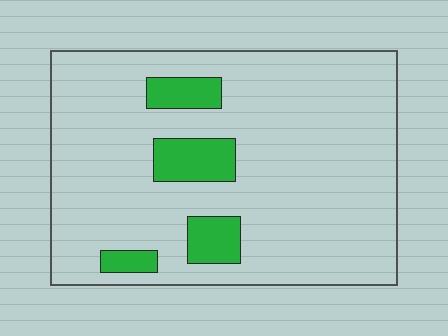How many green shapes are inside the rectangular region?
4.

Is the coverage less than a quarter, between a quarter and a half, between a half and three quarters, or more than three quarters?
Less than a quarter.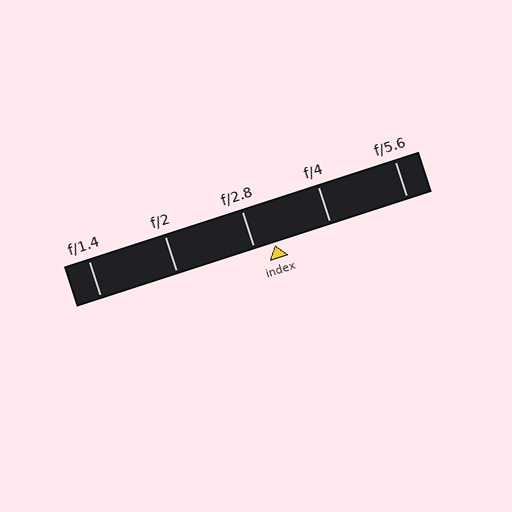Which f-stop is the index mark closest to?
The index mark is closest to f/2.8.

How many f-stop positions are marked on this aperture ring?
There are 5 f-stop positions marked.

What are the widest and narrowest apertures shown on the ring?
The widest aperture shown is f/1.4 and the narrowest is f/5.6.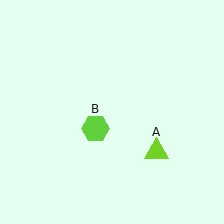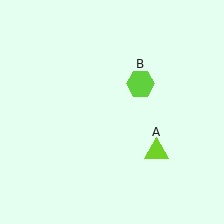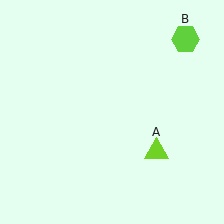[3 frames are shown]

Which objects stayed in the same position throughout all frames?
Lime triangle (object A) remained stationary.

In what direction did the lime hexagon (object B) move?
The lime hexagon (object B) moved up and to the right.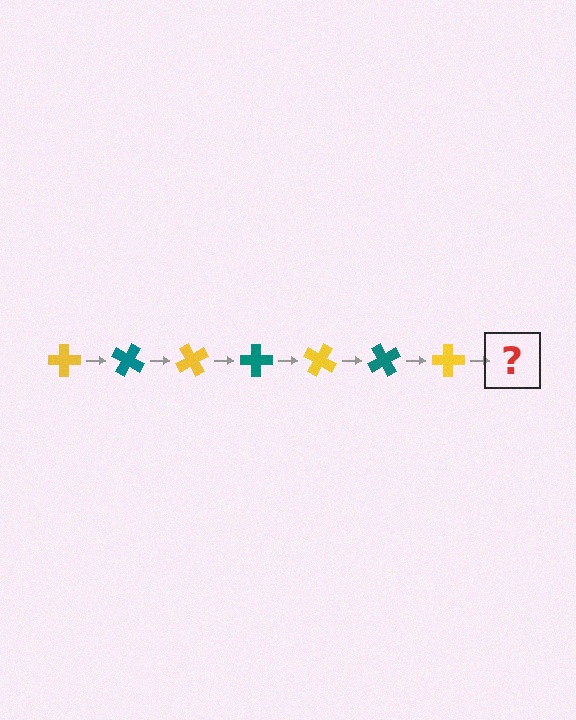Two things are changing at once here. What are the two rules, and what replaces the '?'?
The two rules are that it rotates 30 degrees each step and the color cycles through yellow and teal. The '?' should be a teal cross, rotated 210 degrees from the start.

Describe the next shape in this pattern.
It should be a teal cross, rotated 210 degrees from the start.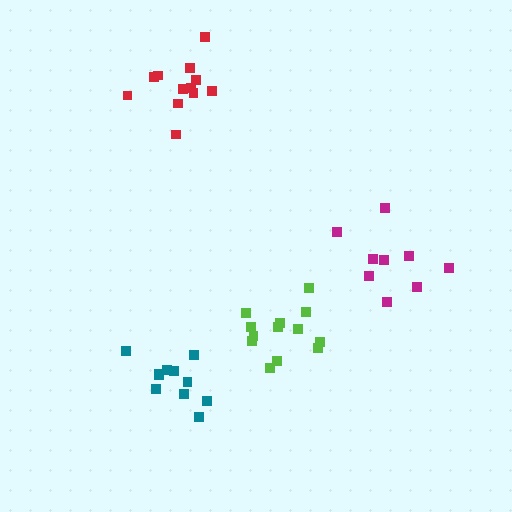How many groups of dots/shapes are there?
There are 4 groups.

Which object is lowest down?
The teal cluster is bottommost.